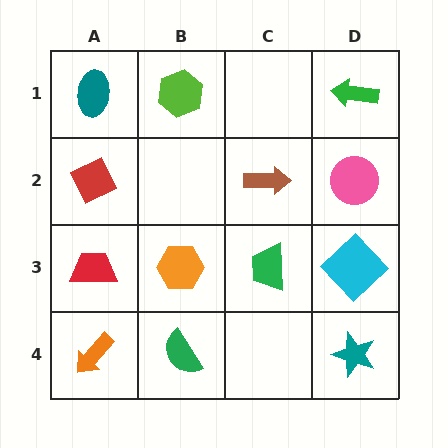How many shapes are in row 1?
3 shapes.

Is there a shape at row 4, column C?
No, that cell is empty.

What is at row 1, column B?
A lime hexagon.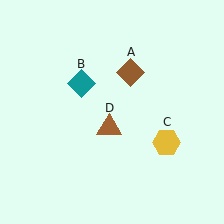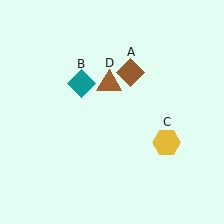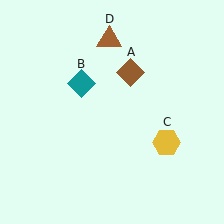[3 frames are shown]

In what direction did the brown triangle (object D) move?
The brown triangle (object D) moved up.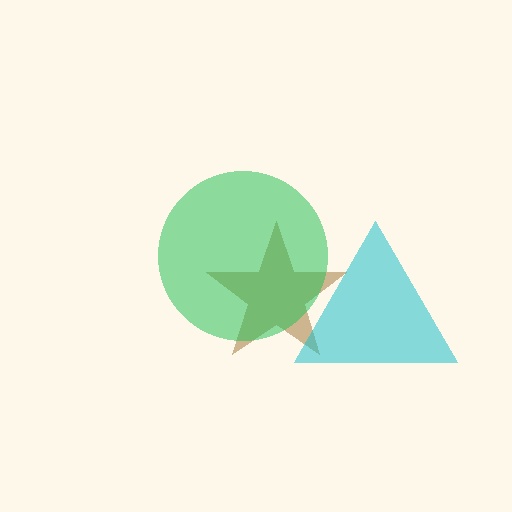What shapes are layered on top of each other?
The layered shapes are: a brown star, a cyan triangle, a green circle.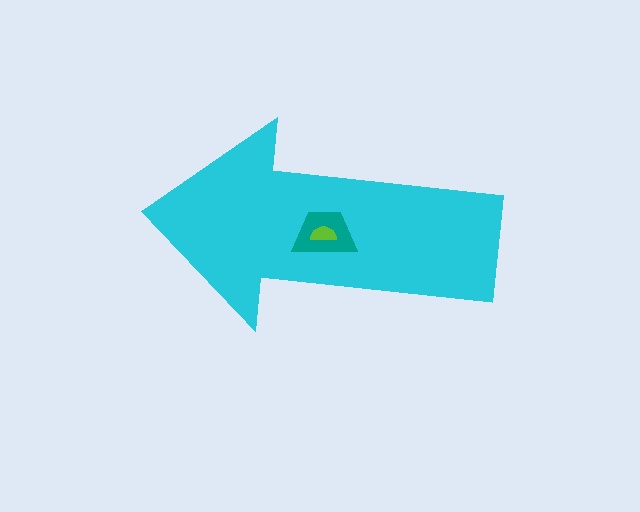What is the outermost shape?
The cyan arrow.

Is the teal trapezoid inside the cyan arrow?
Yes.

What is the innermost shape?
The lime semicircle.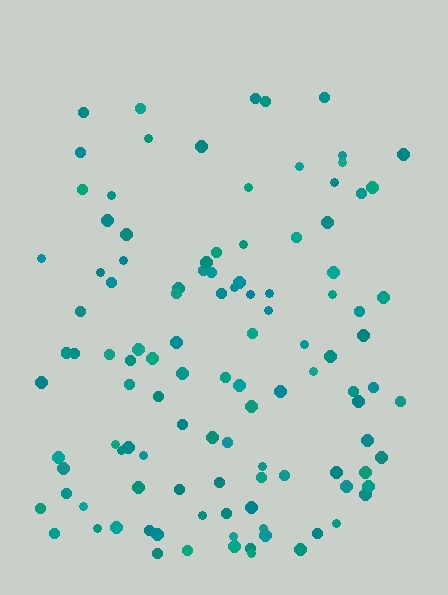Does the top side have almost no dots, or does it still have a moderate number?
Still a moderate number, just noticeably fewer than the bottom.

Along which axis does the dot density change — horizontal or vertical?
Vertical.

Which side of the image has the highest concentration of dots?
The bottom.